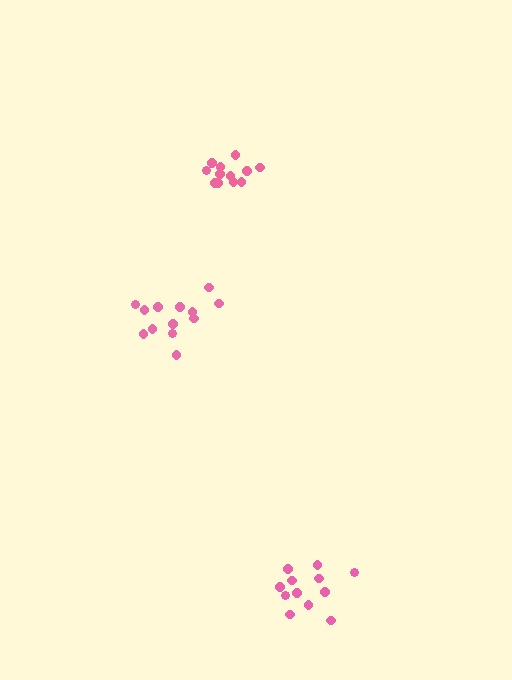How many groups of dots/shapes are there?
There are 3 groups.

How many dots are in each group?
Group 1: 13 dots, Group 2: 12 dots, Group 3: 12 dots (37 total).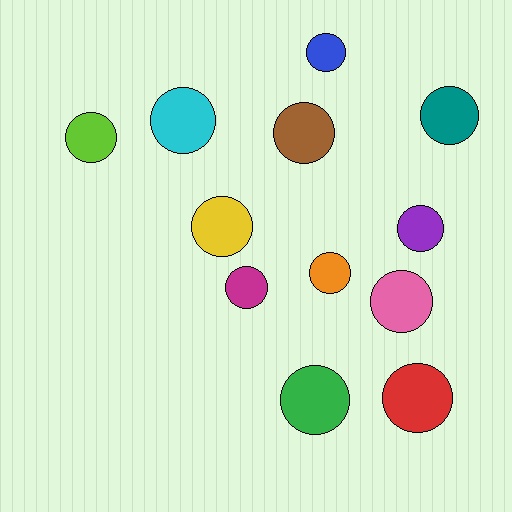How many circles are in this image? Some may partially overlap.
There are 12 circles.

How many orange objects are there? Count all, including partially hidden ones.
There is 1 orange object.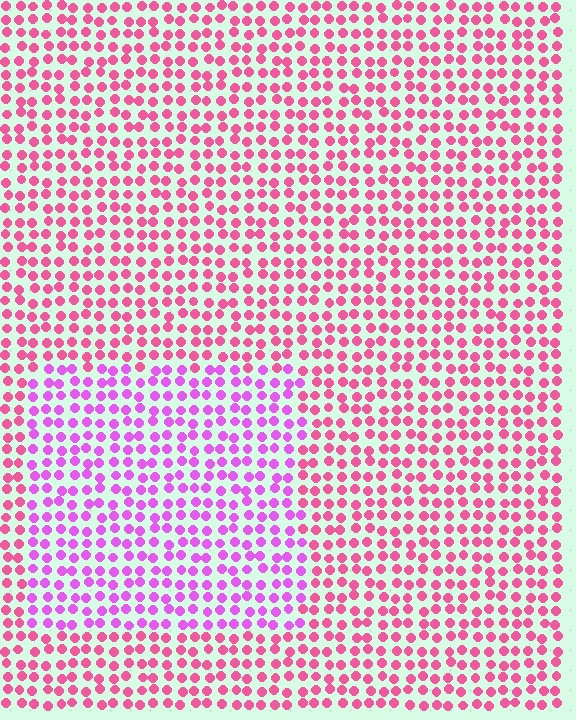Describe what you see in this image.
The image is filled with small pink elements in a uniform arrangement. A rectangle-shaped region is visible where the elements are tinted to a slightly different hue, forming a subtle color boundary.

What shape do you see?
I see a rectangle.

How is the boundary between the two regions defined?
The boundary is defined purely by a slight shift in hue (about 37 degrees). Spacing, size, and orientation are identical on both sides.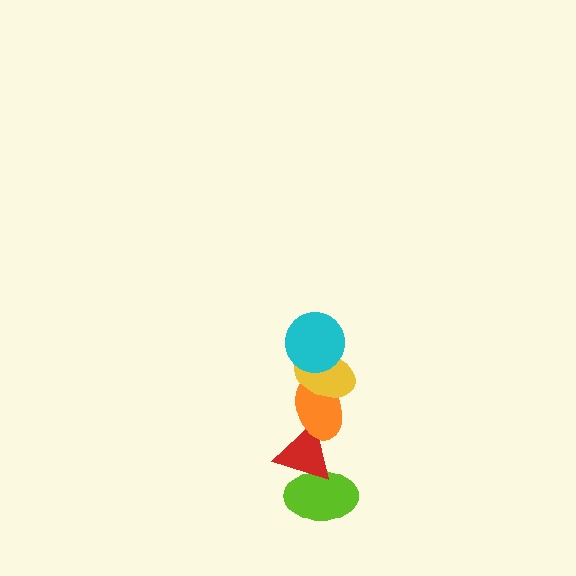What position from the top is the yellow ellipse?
The yellow ellipse is 2nd from the top.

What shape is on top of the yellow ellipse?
The cyan circle is on top of the yellow ellipse.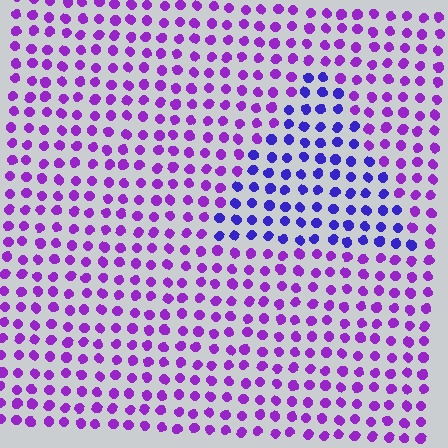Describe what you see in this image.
The image is filled with small purple elements in a uniform arrangement. A triangle-shaped region is visible where the elements are tinted to a slightly different hue, forming a subtle color boundary.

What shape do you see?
I see a triangle.